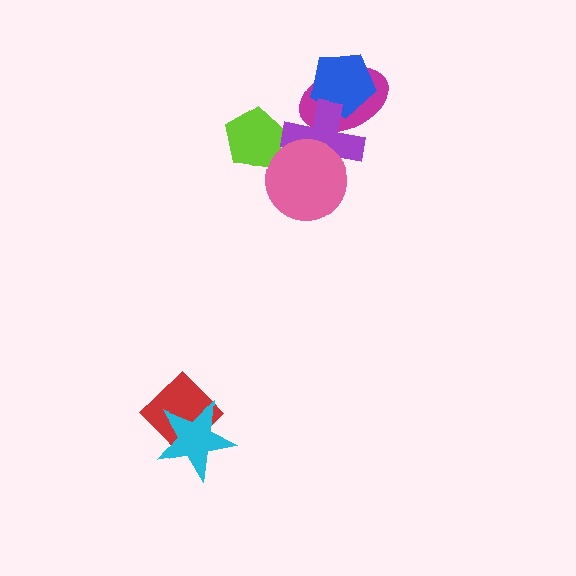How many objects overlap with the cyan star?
1 object overlaps with the cyan star.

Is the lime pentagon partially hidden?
Yes, it is partially covered by another shape.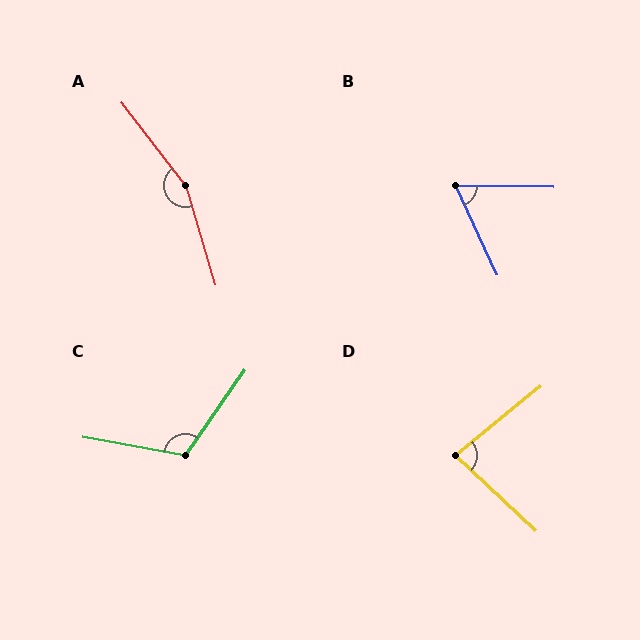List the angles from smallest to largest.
B (64°), D (82°), C (115°), A (159°).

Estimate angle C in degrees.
Approximately 115 degrees.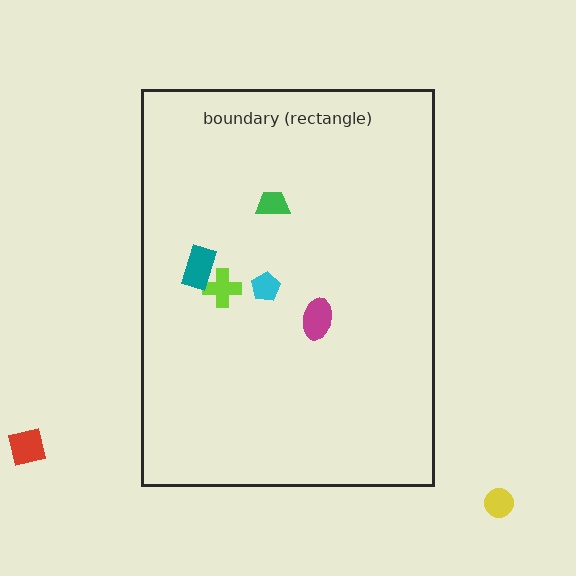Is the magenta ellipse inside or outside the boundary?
Inside.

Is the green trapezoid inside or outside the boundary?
Inside.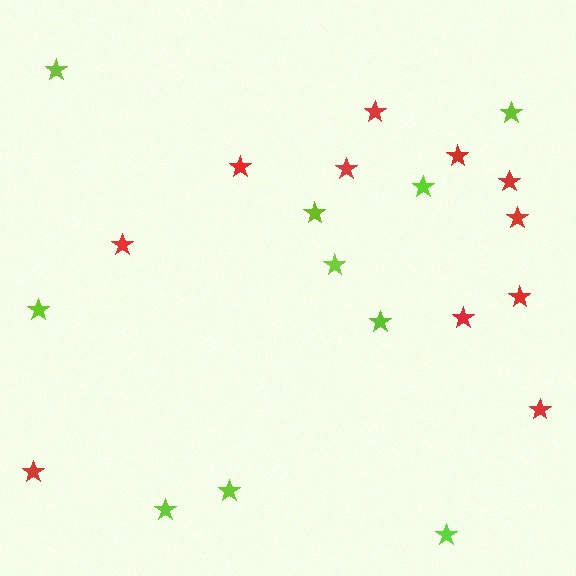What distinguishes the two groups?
There are 2 groups: one group of lime stars (10) and one group of red stars (11).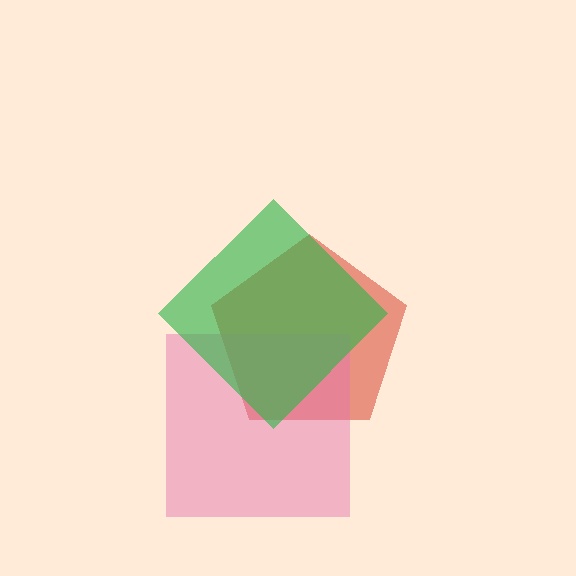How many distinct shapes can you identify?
There are 3 distinct shapes: a red pentagon, a pink square, a green diamond.